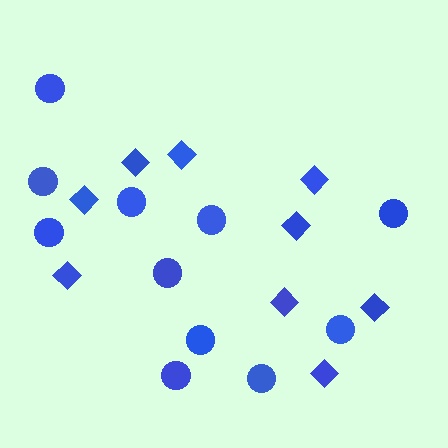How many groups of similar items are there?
There are 2 groups: one group of circles (11) and one group of diamonds (9).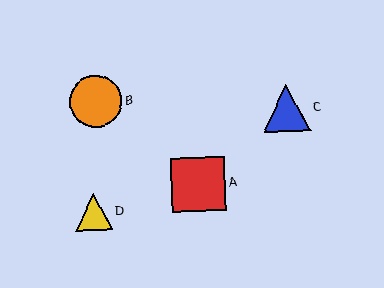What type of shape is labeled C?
Shape C is a blue triangle.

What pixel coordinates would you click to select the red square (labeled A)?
Click at (198, 184) to select the red square A.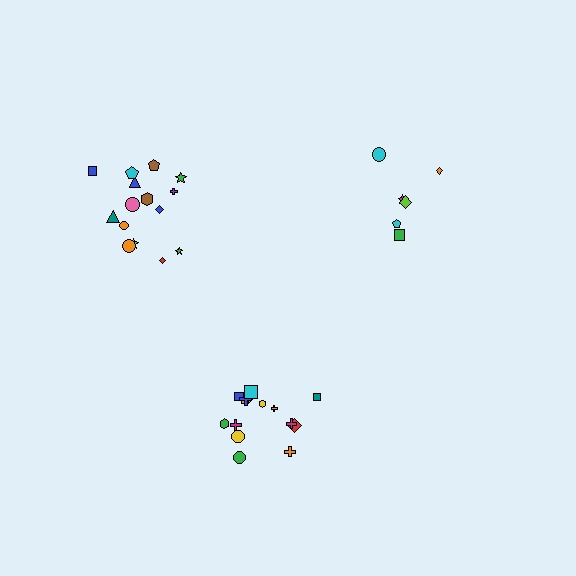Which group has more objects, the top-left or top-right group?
The top-left group.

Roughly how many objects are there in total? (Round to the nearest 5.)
Roughly 35 objects in total.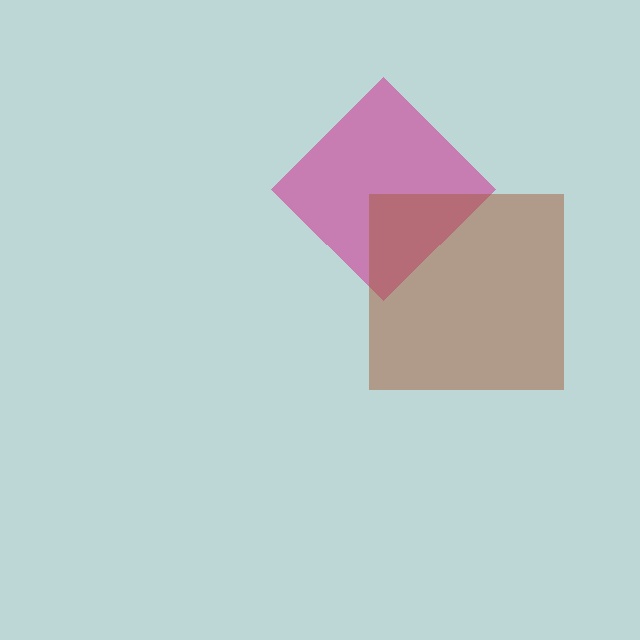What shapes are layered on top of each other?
The layered shapes are: a magenta diamond, a brown square.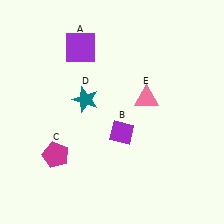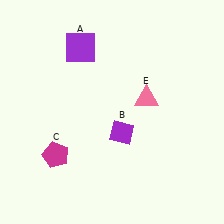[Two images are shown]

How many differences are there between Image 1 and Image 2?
There is 1 difference between the two images.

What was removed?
The teal star (D) was removed in Image 2.